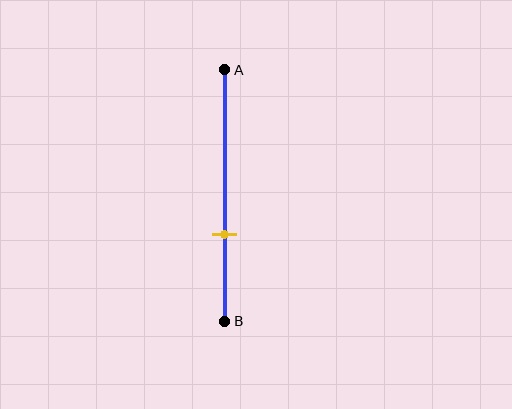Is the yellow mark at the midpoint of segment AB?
No, the mark is at about 65% from A, not at the 50% midpoint.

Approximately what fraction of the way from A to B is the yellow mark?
The yellow mark is approximately 65% of the way from A to B.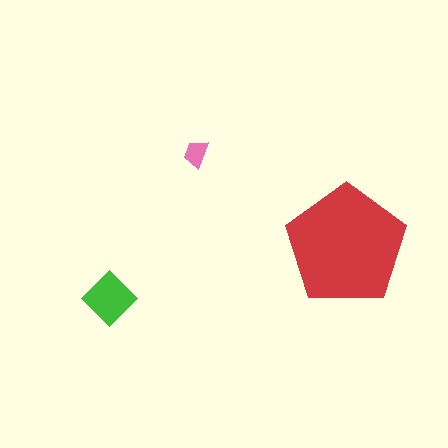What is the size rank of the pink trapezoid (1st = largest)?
3rd.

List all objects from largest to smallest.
The red pentagon, the green diamond, the pink trapezoid.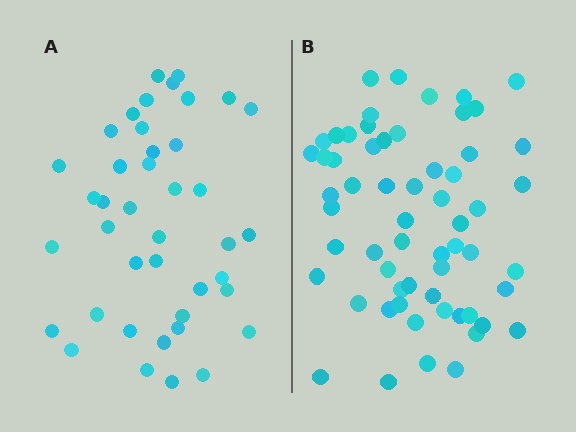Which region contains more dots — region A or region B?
Region B (the right region) has more dots.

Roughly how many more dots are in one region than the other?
Region B has approximately 20 more dots than region A.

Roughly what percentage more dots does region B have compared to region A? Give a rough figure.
About 45% more.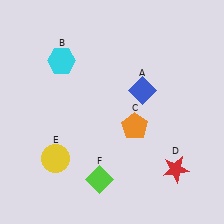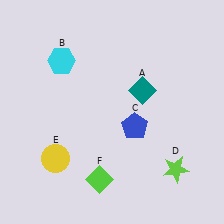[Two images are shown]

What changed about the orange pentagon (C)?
In Image 1, C is orange. In Image 2, it changed to blue.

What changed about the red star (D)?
In Image 1, D is red. In Image 2, it changed to lime.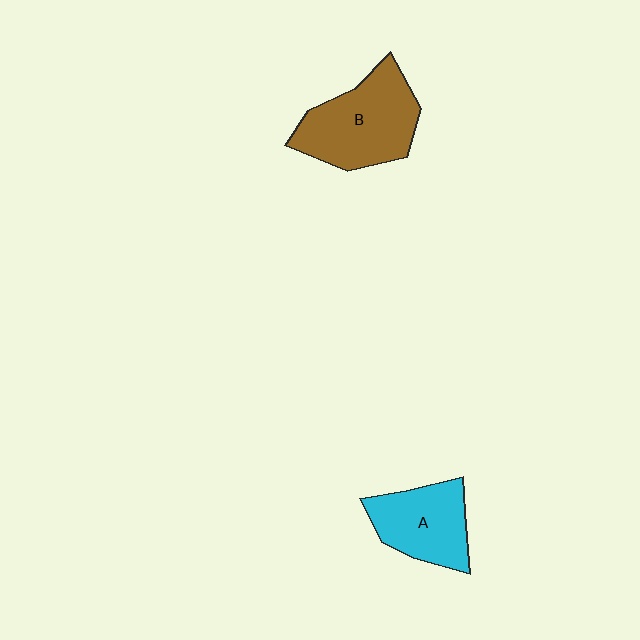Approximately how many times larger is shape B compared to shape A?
Approximately 1.3 times.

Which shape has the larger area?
Shape B (brown).